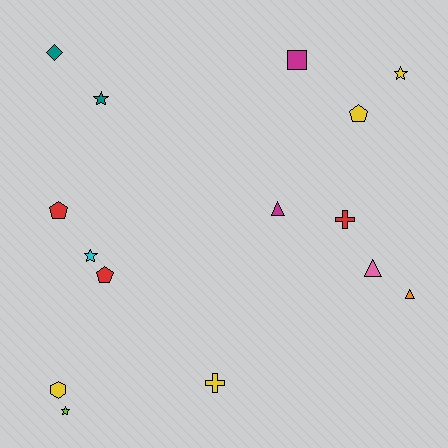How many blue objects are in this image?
There are no blue objects.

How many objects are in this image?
There are 15 objects.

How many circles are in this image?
There are no circles.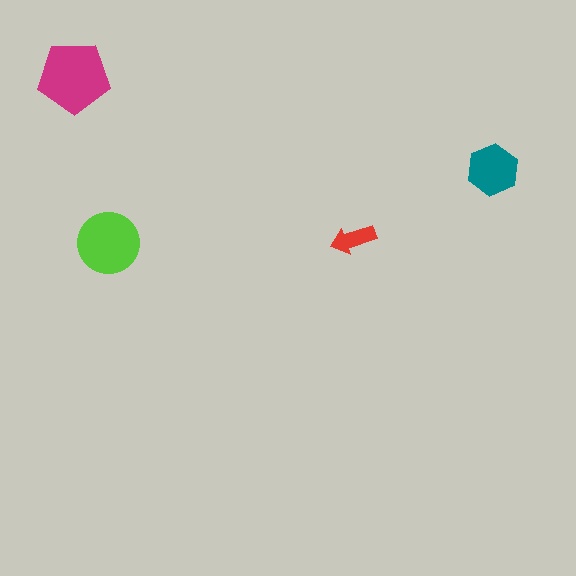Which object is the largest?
The magenta pentagon.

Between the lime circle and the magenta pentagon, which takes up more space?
The magenta pentagon.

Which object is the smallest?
The red arrow.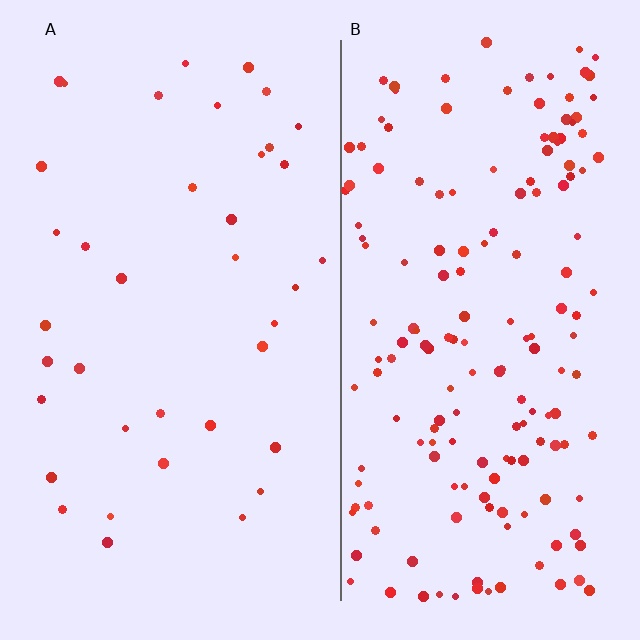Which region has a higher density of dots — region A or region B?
B (the right).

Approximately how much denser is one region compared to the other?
Approximately 4.4× — region B over region A.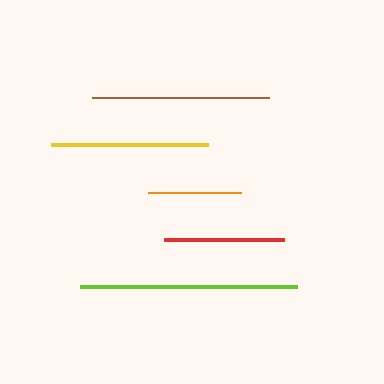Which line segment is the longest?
The lime line is the longest at approximately 217 pixels.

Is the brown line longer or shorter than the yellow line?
The brown line is longer than the yellow line.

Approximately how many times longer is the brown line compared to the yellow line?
The brown line is approximately 1.1 times the length of the yellow line.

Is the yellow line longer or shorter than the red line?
The yellow line is longer than the red line.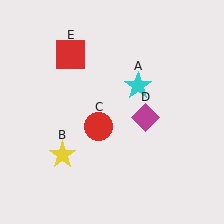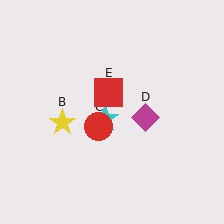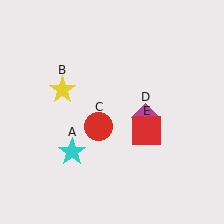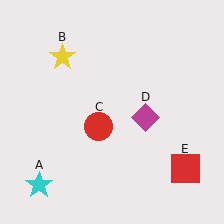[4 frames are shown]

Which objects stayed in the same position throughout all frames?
Red circle (object C) and magenta diamond (object D) remained stationary.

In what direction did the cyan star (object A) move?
The cyan star (object A) moved down and to the left.